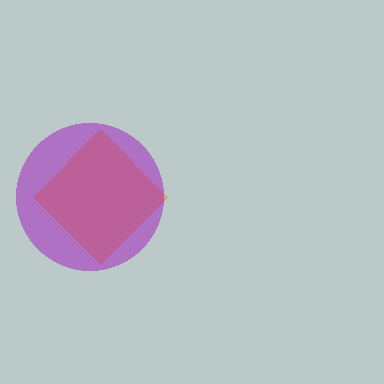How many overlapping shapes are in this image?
There are 2 overlapping shapes in the image.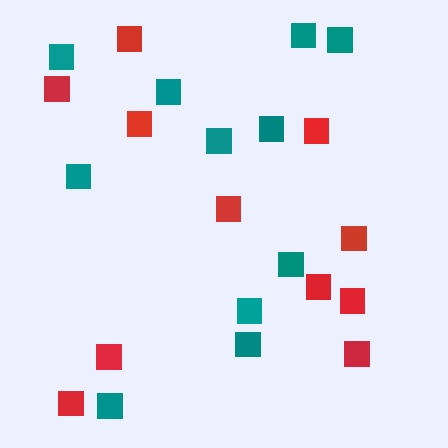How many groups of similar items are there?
There are 2 groups: one group of red squares (11) and one group of teal squares (11).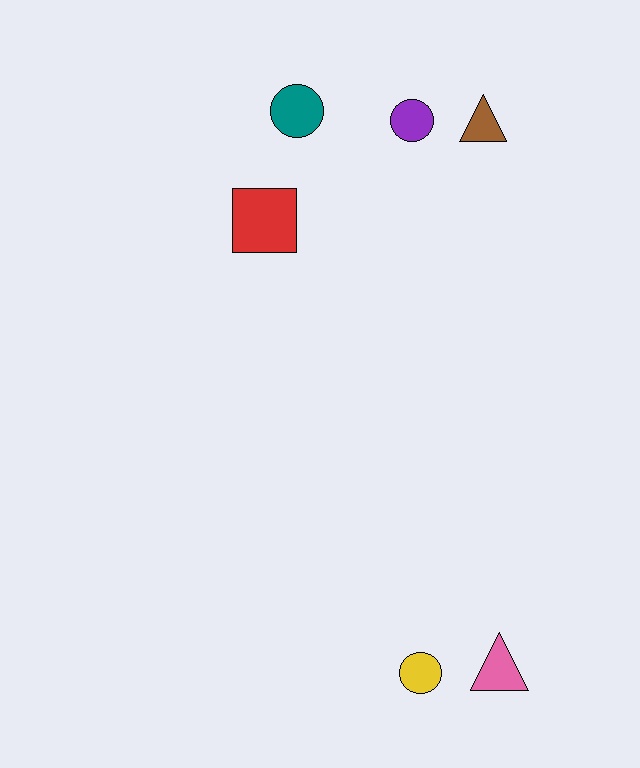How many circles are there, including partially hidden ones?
There are 3 circles.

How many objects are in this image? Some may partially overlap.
There are 6 objects.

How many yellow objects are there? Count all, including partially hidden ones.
There is 1 yellow object.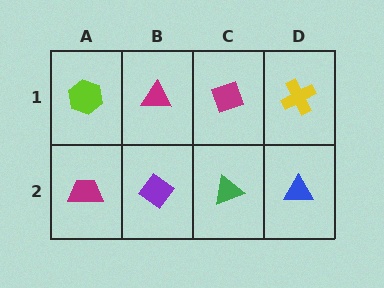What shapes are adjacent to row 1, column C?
A green triangle (row 2, column C), a magenta triangle (row 1, column B), a yellow cross (row 1, column D).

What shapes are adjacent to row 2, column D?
A yellow cross (row 1, column D), a green triangle (row 2, column C).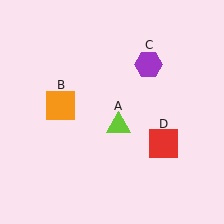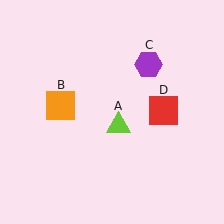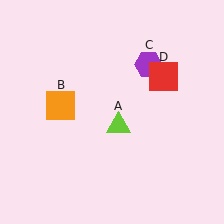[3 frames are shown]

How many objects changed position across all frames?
1 object changed position: red square (object D).